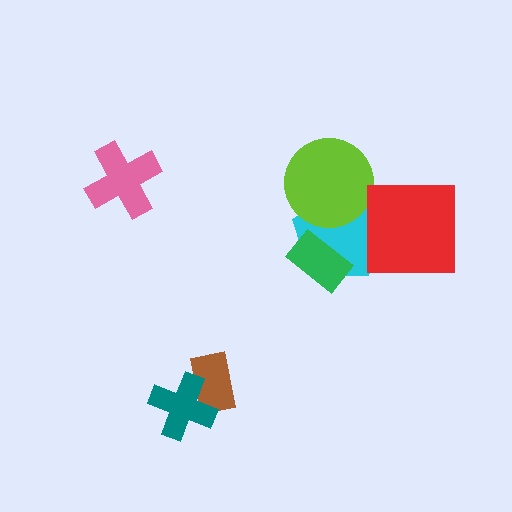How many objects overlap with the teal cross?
1 object overlaps with the teal cross.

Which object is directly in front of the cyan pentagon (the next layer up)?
The green rectangle is directly in front of the cyan pentagon.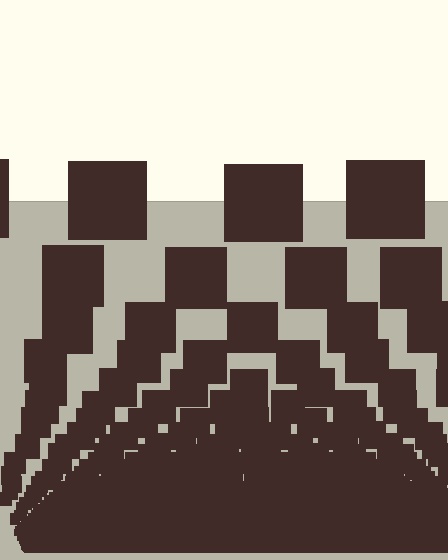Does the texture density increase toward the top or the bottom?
Density increases toward the bottom.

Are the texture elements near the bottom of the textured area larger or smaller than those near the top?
Smaller. The gradient is inverted — elements near the bottom are smaller and denser.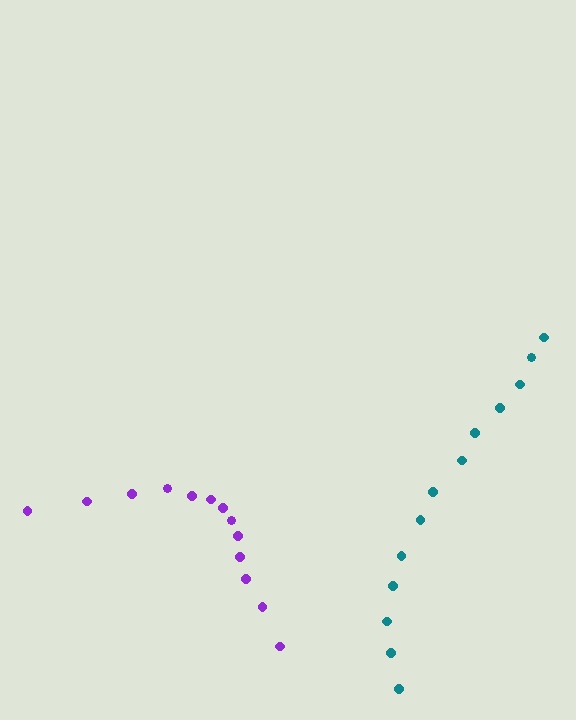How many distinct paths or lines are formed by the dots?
There are 2 distinct paths.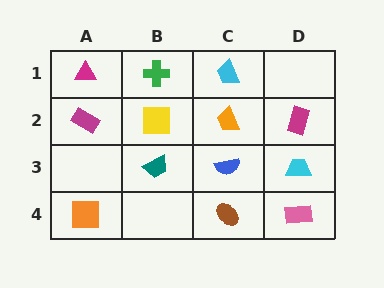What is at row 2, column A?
A magenta rectangle.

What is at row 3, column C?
A blue semicircle.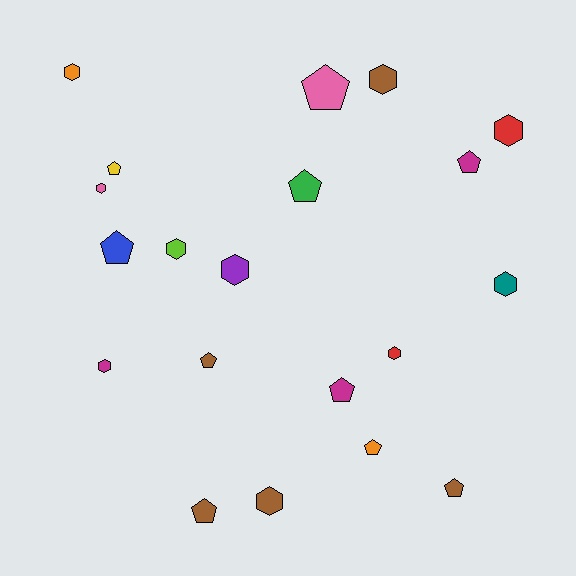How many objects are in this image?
There are 20 objects.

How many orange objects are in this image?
There are 2 orange objects.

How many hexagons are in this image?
There are 10 hexagons.